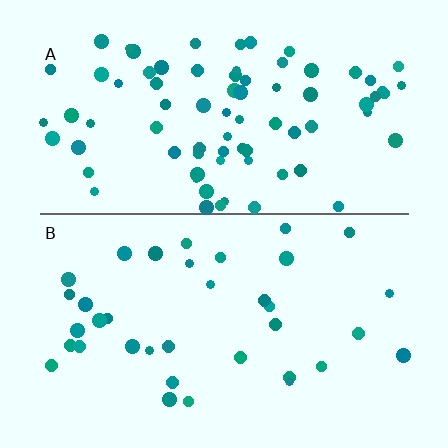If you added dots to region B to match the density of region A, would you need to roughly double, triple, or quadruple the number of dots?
Approximately double.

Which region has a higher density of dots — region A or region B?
A (the top).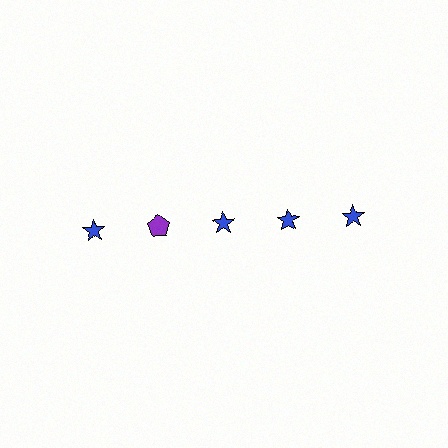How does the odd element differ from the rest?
It differs in both color (purple instead of blue) and shape (pentagon instead of star).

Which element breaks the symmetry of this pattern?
The purple pentagon in the top row, second from left column breaks the symmetry. All other shapes are blue stars.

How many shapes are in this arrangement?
There are 5 shapes arranged in a grid pattern.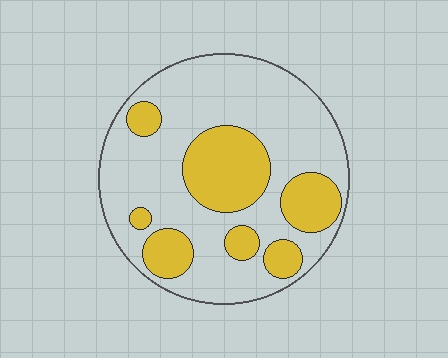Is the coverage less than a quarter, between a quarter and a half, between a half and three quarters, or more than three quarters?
Between a quarter and a half.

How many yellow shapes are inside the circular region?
7.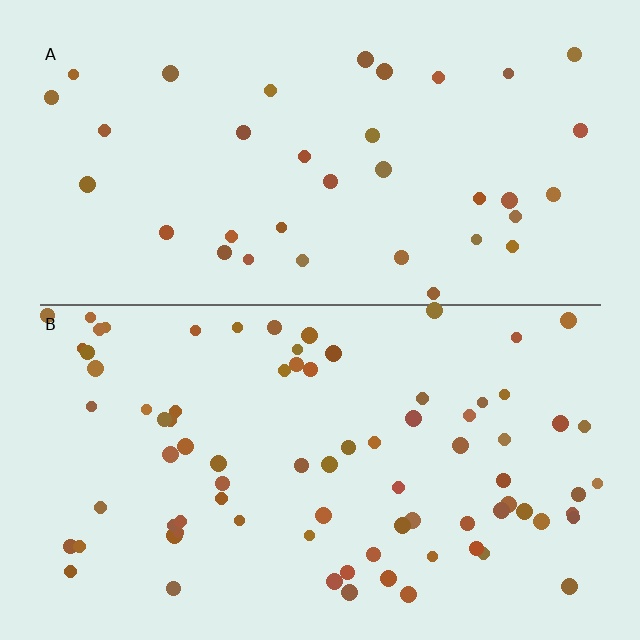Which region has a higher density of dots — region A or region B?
B (the bottom).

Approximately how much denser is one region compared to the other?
Approximately 2.2× — region B over region A.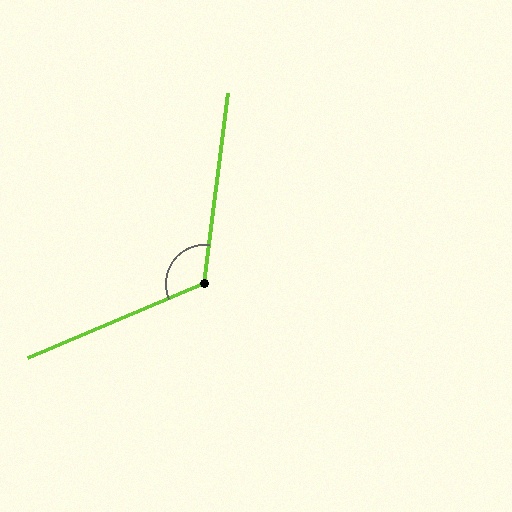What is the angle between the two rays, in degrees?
Approximately 120 degrees.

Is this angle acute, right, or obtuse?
It is obtuse.